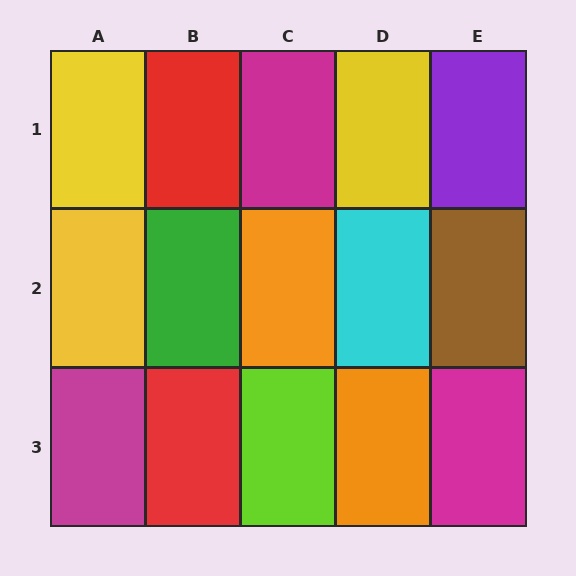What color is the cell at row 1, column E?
Purple.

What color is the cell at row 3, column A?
Magenta.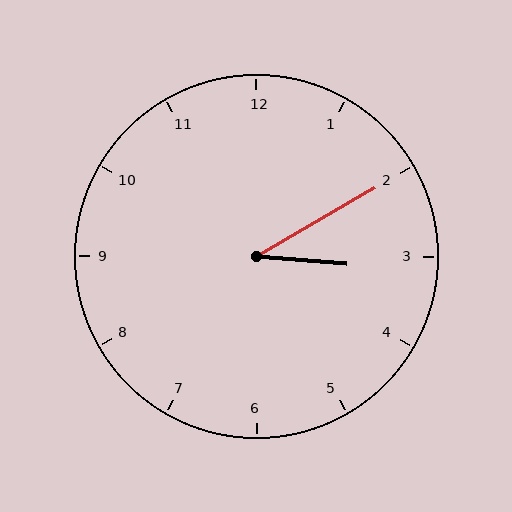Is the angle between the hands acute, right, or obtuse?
It is acute.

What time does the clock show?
3:10.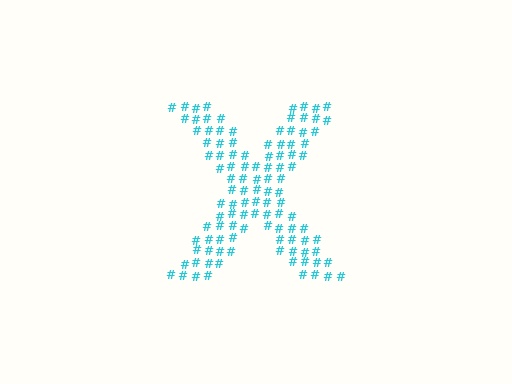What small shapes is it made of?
It is made of small hash symbols.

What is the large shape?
The large shape is the letter X.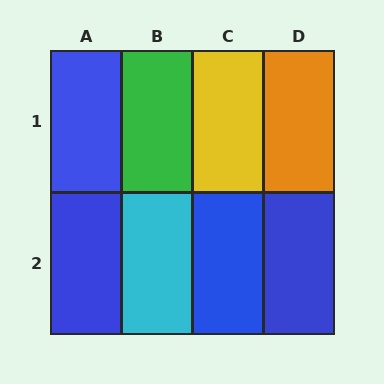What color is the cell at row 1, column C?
Yellow.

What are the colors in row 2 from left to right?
Blue, cyan, blue, blue.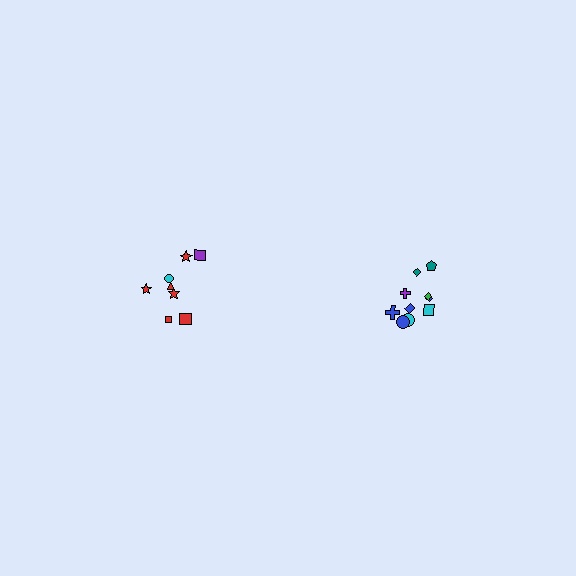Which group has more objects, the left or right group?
The right group.